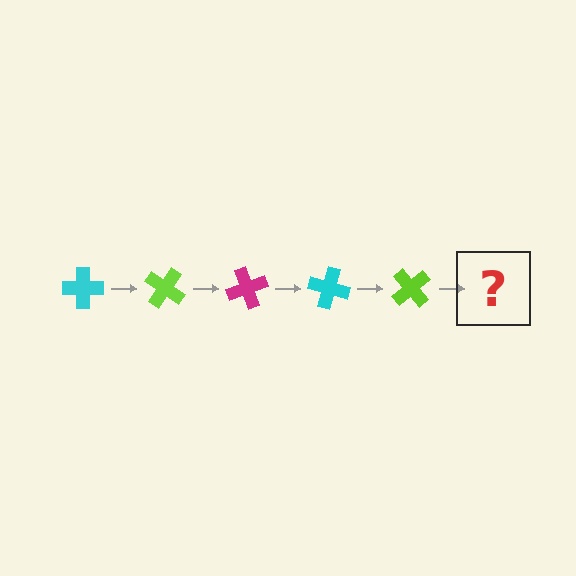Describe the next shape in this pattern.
It should be a magenta cross, rotated 175 degrees from the start.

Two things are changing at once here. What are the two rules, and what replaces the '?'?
The two rules are that it rotates 35 degrees each step and the color cycles through cyan, lime, and magenta. The '?' should be a magenta cross, rotated 175 degrees from the start.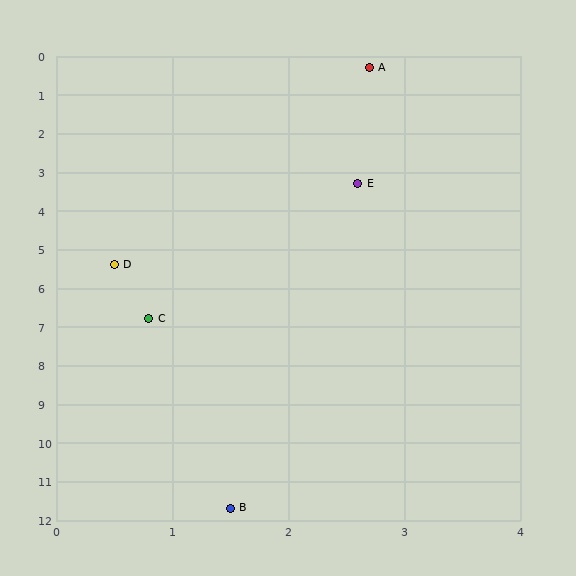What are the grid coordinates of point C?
Point C is at approximately (0.8, 6.8).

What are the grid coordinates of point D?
Point D is at approximately (0.5, 5.4).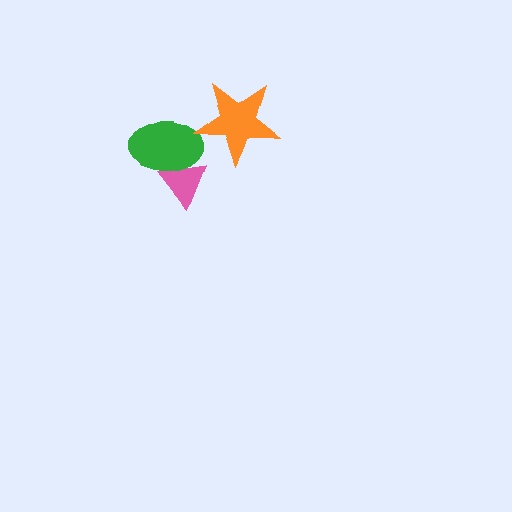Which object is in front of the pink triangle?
The green ellipse is in front of the pink triangle.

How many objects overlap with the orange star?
0 objects overlap with the orange star.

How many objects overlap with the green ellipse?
1 object overlaps with the green ellipse.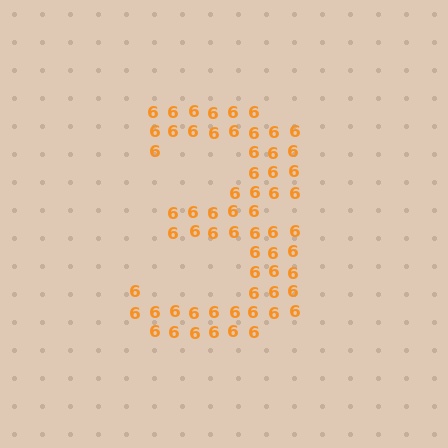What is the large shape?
The large shape is the digit 3.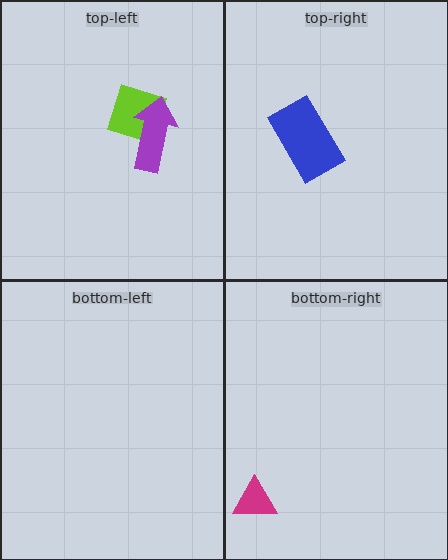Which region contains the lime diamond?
The top-left region.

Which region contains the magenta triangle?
The bottom-right region.